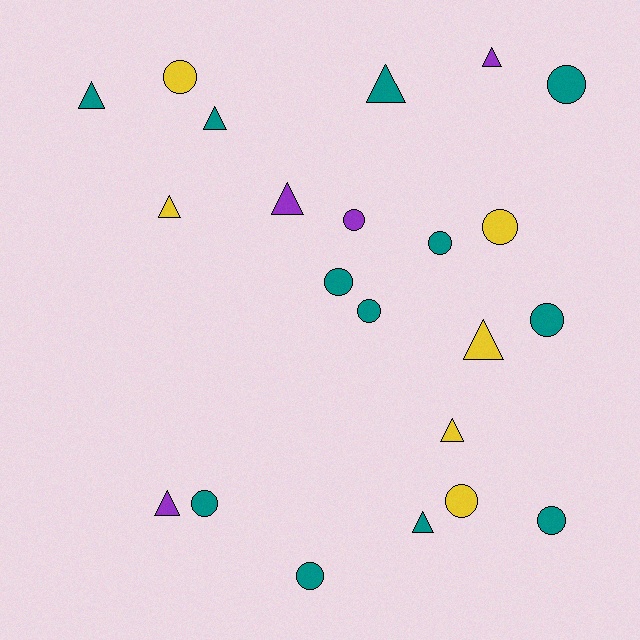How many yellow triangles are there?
There are 3 yellow triangles.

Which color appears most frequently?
Teal, with 12 objects.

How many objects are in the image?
There are 22 objects.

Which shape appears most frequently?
Circle, with 12 objects.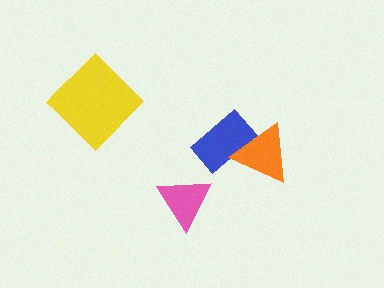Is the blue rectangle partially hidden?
Yes, it is partially covered by another shape.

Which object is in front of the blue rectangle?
The orange triangle is in front of the blue rectangle.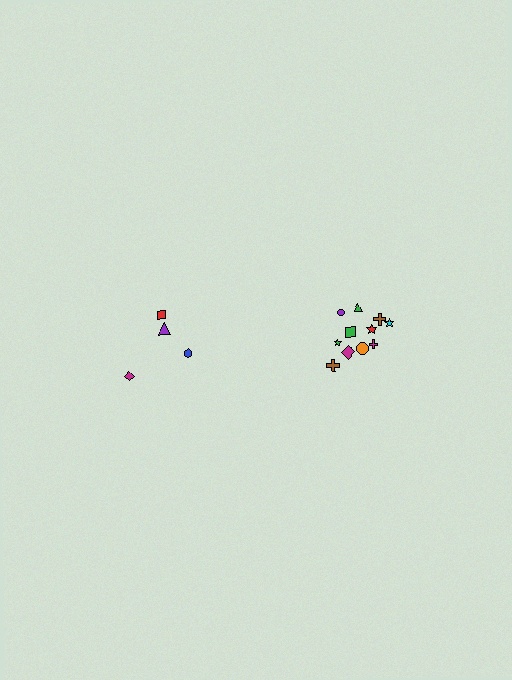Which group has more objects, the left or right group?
The right group.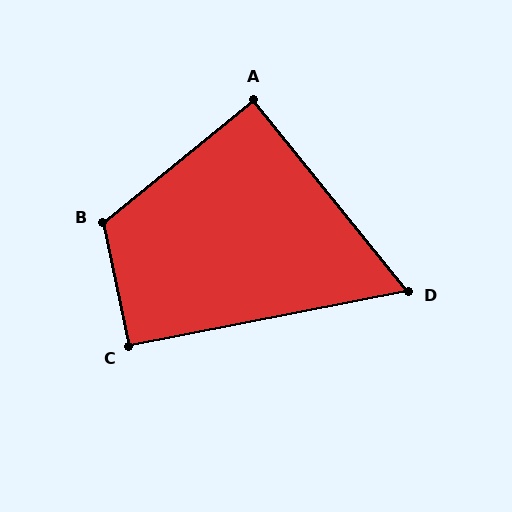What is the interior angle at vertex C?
Approximately 90 degrees (approximately right).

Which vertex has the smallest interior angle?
D, at approximately 62 degrees.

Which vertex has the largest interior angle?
B, at approximately 118 degrees.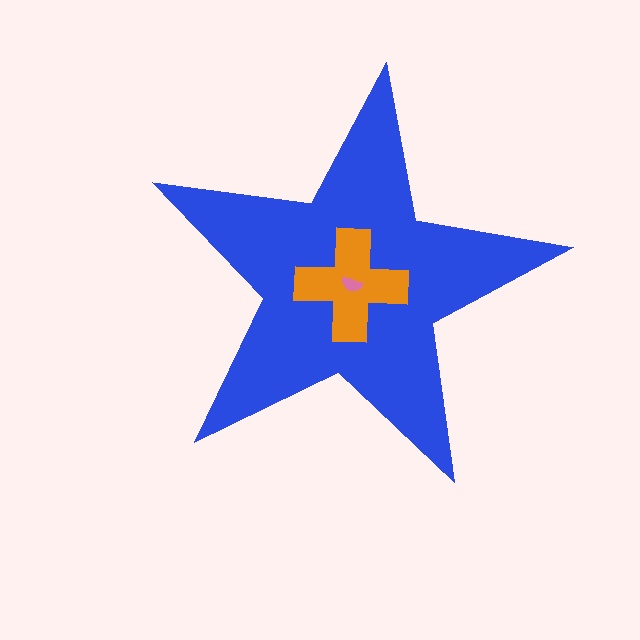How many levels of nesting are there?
3.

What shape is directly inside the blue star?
The orange cross.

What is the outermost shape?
The blue star.